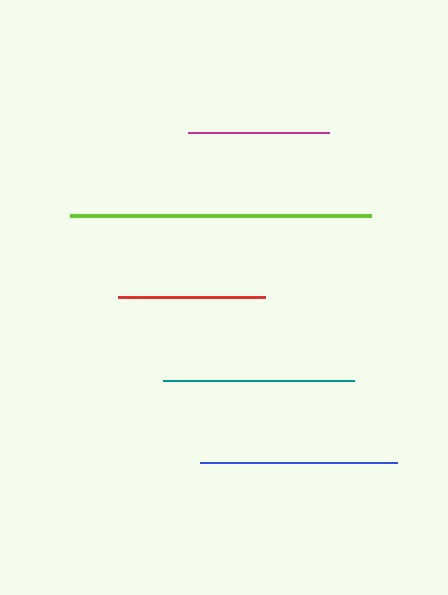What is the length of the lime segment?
The lime segment is approximately 301 pixels long.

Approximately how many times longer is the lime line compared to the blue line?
The lime line is approximately 1.5 times the length of the blue line.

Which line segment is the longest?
The lime line is the longest at approximately 301 pixels.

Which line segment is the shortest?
The magenta line is the shortest at approximately 141 pixels.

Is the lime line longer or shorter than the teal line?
The lime line is longer than the teal line.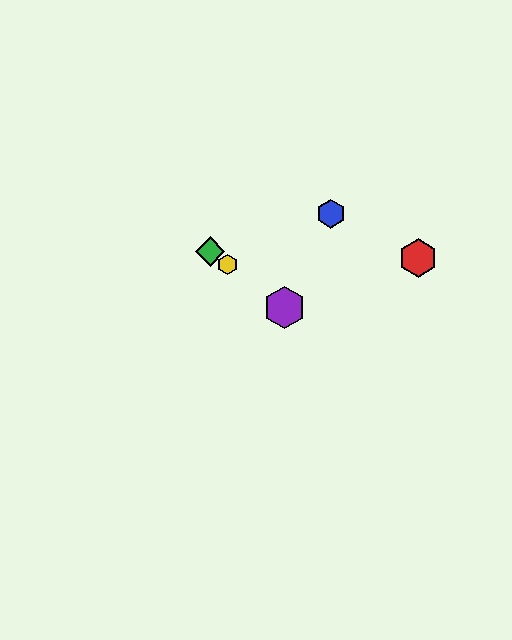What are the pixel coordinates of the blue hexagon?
The blue hexagon is at (331, 214).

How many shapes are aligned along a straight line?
3 shapes (the green diamond, the yellow hexagon, the purple hexagon) are aligned along a straight line.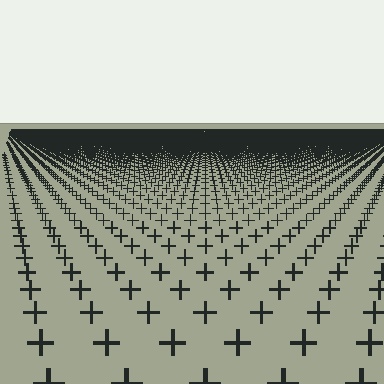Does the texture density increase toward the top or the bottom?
Density increases toward the top.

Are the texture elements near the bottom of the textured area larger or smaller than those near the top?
Larger. Near the bottom, elements are closer to the viewer and appear at a bigger on-screen size.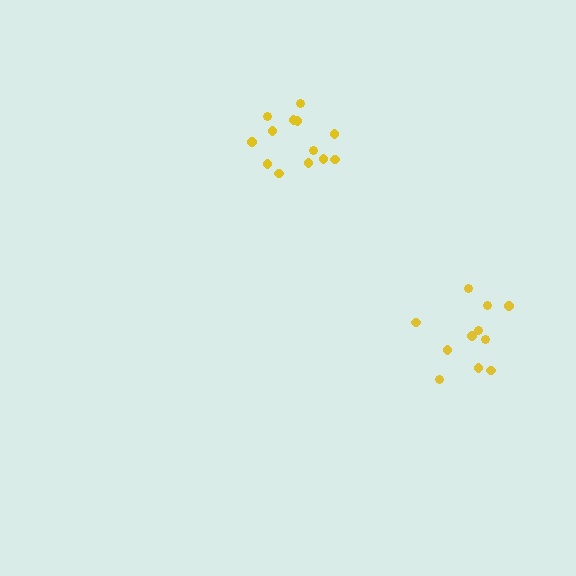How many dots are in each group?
Group 1: 11 dots, Group 2: 13 dots (24 total).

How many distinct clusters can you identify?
There are 2 distinct clusters.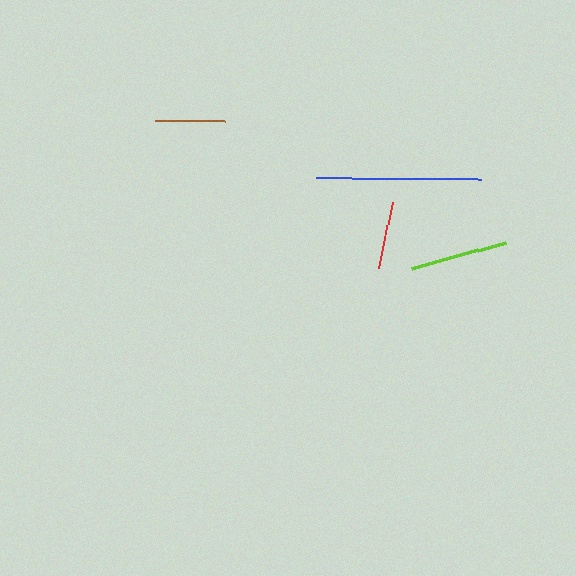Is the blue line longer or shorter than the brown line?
The blue line is longer than the brown line.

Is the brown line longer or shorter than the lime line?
The lime line is longer than the brown line.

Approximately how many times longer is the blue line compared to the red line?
The blue line is approximately 2.5 times the length of the red line.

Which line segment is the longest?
The blue line is the longest at approximately 164 pixels.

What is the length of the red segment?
The red segment is approximately 67 pixels long.